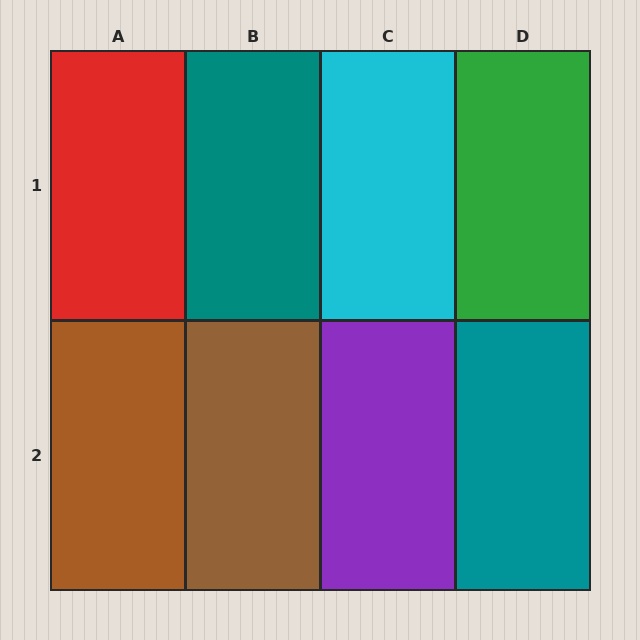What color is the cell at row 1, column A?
Red.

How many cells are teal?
2 cells are teal.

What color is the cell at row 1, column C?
Cyan.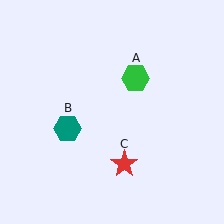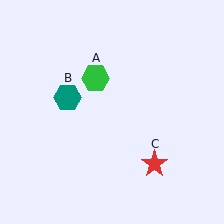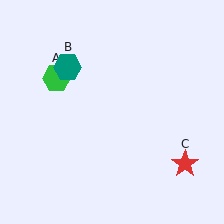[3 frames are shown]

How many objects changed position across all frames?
3 objects changed position: green hexagon (object A), teal hexagon (object B), red star (object C).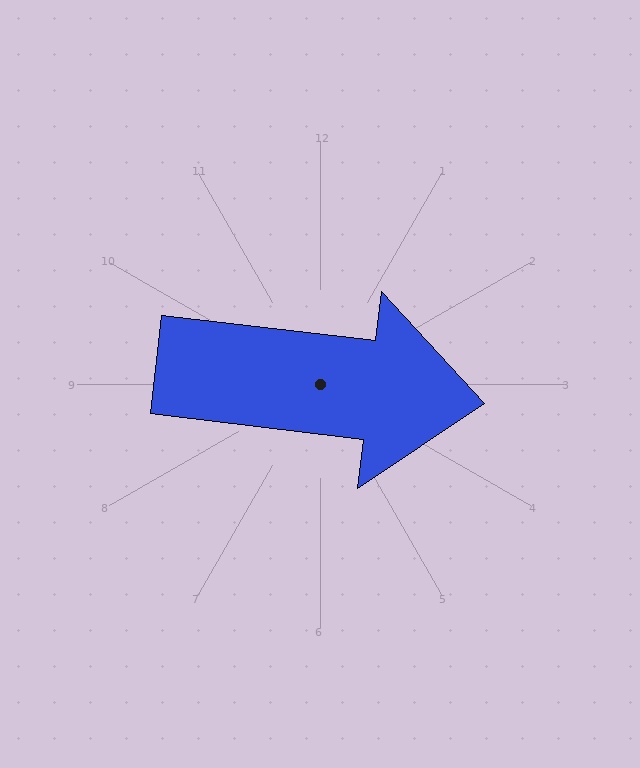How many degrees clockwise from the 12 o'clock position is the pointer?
Approximately 97 degrees.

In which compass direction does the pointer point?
East.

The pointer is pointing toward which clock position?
Roughly 3 o'clock.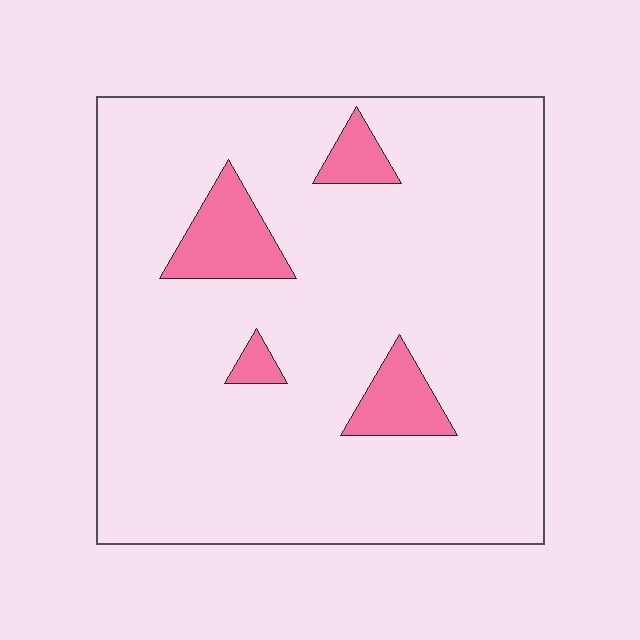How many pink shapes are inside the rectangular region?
4.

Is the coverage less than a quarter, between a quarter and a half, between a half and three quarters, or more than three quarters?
Less than a quarter.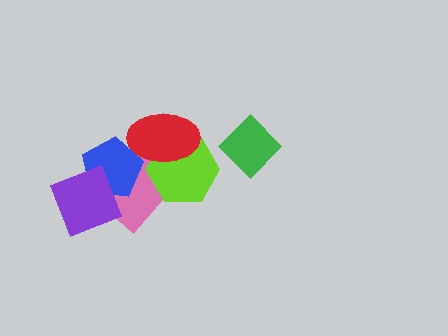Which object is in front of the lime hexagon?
The red ellipse is in front of the lime hexagon.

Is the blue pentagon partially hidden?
Yes, it is partially covered by another shape.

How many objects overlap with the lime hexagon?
2 objects overlap with the lime hexagon.